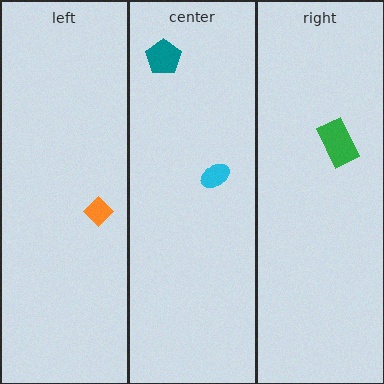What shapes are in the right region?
The green rectangle.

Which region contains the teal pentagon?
The center region.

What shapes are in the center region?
The cyan ellipse, the teal pentagon.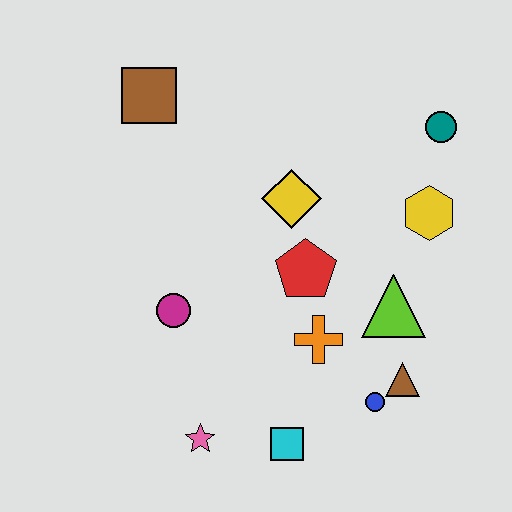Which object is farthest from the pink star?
The teal circle is farthest from the pink star.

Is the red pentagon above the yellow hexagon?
No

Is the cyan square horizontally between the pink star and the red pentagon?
Yes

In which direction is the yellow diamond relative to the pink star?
The yellow diamond is above the pink star.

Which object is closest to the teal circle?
The yellow hexagon is closest to the teal circle.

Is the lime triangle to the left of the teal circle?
Yes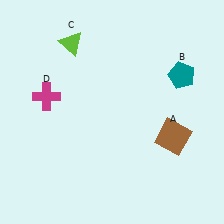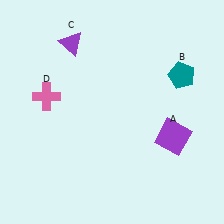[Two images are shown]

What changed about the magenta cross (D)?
In Image 1, D is magenta. In Image 2, it changed to pink.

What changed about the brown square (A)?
In Image 1, A is brown. In Image 2, it changed to purple.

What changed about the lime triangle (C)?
In Image 1, C is lime. In Image 2, it changed to purple.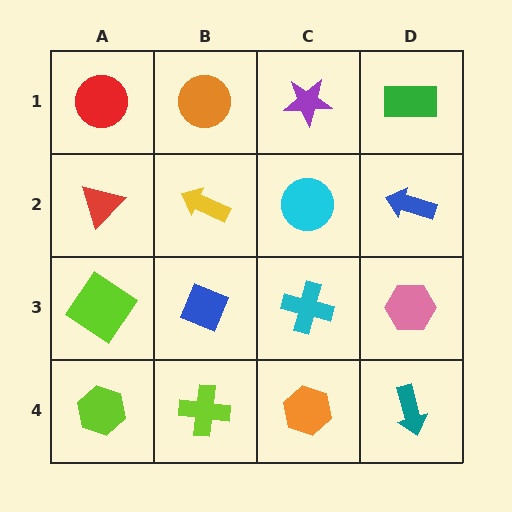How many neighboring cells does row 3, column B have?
4.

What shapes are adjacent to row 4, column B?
A blue diamond (row 3, column B), a lime hexagon (row 4, column A), an orange hexagon (row 4, column C).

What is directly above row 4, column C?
A cyan cross.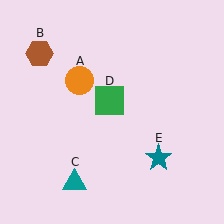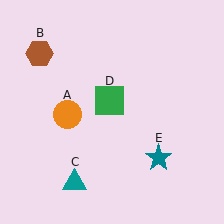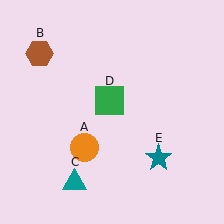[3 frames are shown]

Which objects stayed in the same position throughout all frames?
Brown hexagon (object B) and teal triangle (object C) and green square (object D) and teal star (object E) remained stationary.